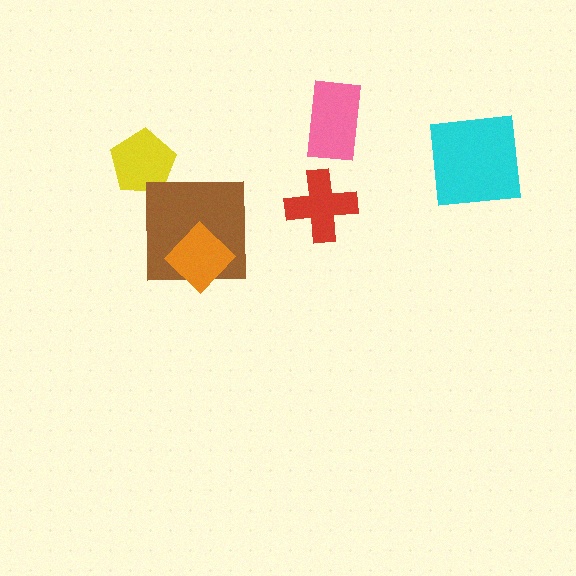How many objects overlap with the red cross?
0 objects overlap with the red cross.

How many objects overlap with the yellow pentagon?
0 objects overlap with the yellow pentagon.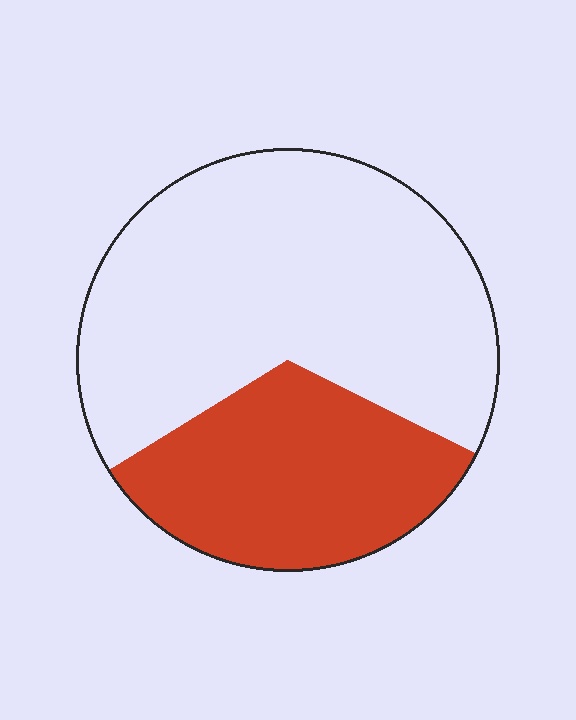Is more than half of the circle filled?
No.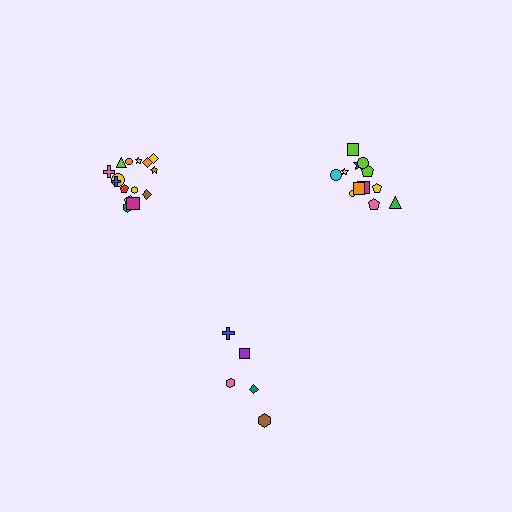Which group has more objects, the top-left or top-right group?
The top-left group.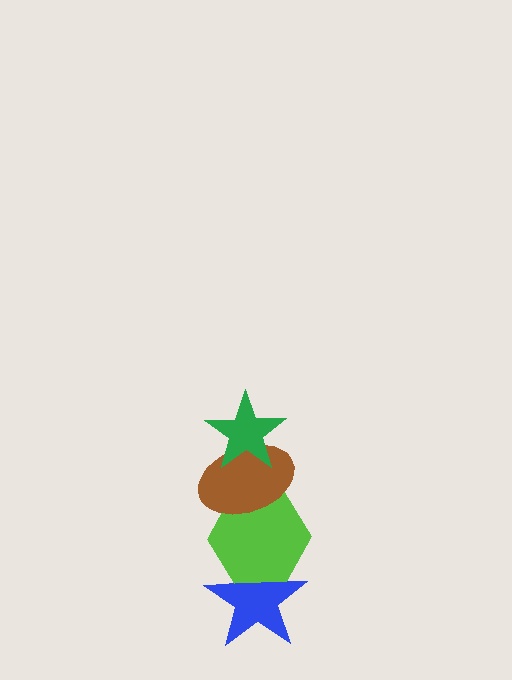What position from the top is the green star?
The green star is 1st from the top.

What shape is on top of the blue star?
The lime hexagon is on top of the blue star.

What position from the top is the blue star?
The blue star is 4th from the top.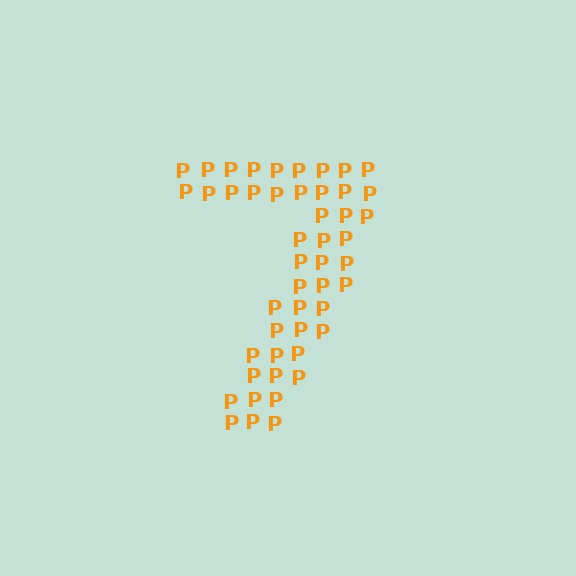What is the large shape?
The large shape is the digit 7.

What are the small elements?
The small elements are letter P's.